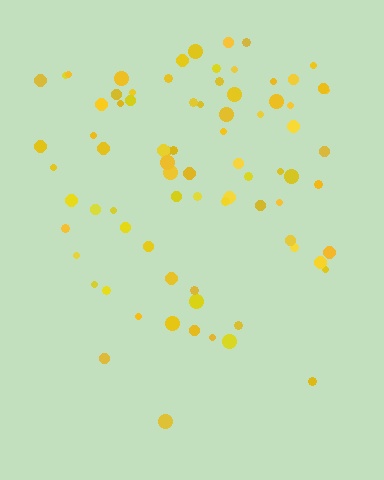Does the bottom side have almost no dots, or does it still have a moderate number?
Still a moderate number, just noticeably fewer than the top.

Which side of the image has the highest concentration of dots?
The top.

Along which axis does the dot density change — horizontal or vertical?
Vertical.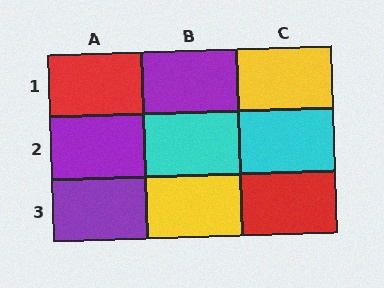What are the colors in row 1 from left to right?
Red, purple, yellow.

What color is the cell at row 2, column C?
Cyan.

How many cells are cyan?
2 cells are cyan.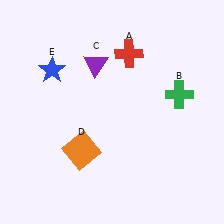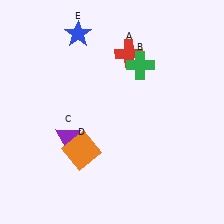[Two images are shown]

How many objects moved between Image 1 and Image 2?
3 objects moved between the two images.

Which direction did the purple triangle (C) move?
The purple triangle (C) moved down.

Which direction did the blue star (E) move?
The blue star (E) moved up.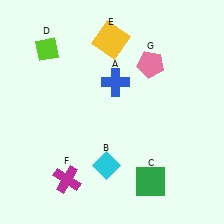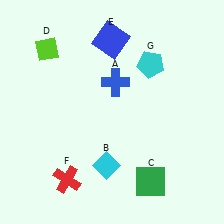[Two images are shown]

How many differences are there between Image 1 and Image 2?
There are 3 differences between the two images.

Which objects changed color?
E changed from yellow to blue. F changed from magenta to red. G changed from pink to cyan.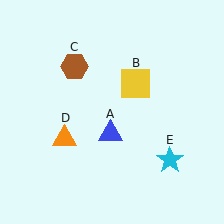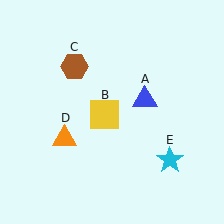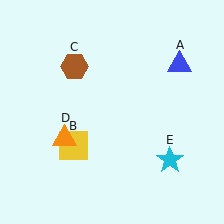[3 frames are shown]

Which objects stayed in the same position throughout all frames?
Brown hexagon (object C) and orange triangle (object D) and cyan star (object E) remained stationary.